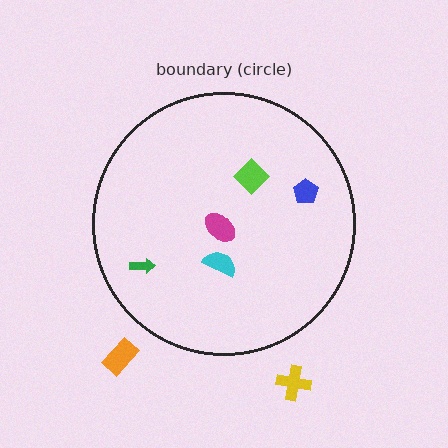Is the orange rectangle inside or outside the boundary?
Outside.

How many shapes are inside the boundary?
5 inside, 2 outside.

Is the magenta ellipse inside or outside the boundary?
Inside.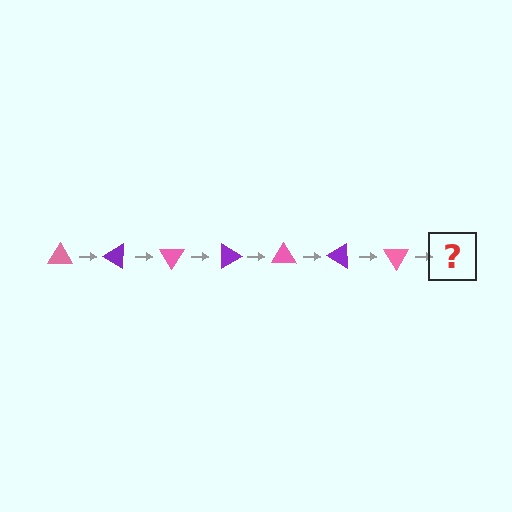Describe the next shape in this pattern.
It should be a purple triangle, rotated 210 degrees from the start.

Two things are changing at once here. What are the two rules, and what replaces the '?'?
The two rules are that it rotates 30 degrees each step and the color cycles through pink and purple. The '?' should be a purple triangle, rotated 210 degrees from the start.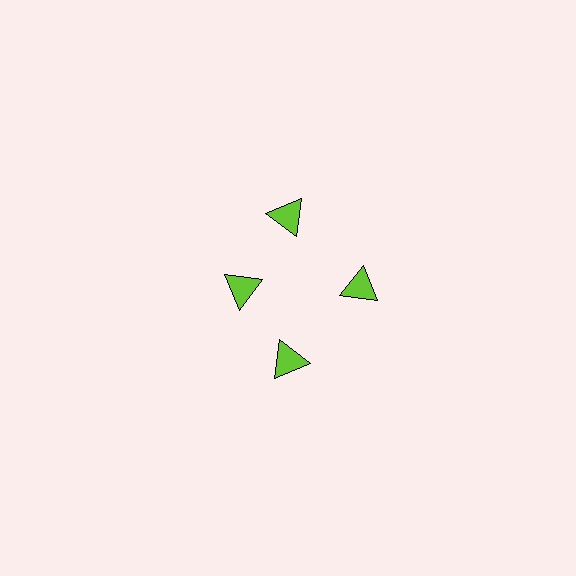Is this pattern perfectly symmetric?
No. The 4 lime triangles are arranged in a ring, but one element near the 9 o'clock position is pulled inward toward the center, breaking the 4-fold rotational symmetry.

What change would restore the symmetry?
The symmetry would be restored by moving it outward, back onto the ring so that all 4 triangles sit at equal angles and equal distance from the center.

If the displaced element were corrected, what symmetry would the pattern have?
It would have 4-fold rotational symmetry — the pattern would map onto itself every 90 degrees.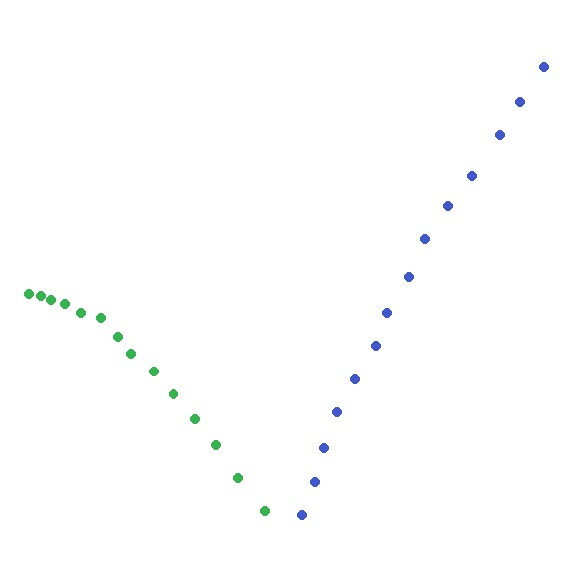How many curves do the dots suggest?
There are 2 distinct paths.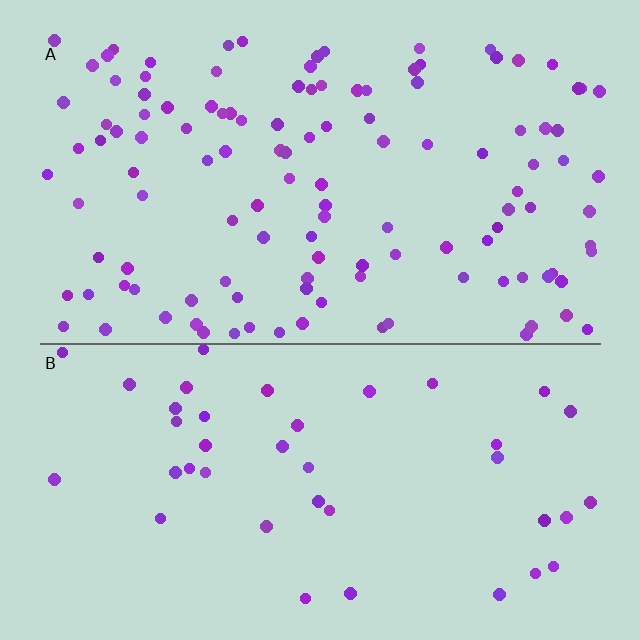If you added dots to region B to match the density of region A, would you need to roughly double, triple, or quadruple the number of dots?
Approximately triple.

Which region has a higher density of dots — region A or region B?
A (the top).